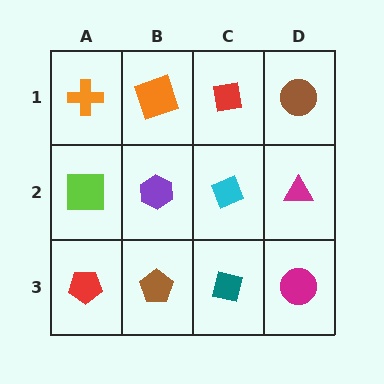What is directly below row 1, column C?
A cyan diamond.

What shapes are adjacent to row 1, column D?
A magenta triangle (row 2, column D), a red square (row 1, column C).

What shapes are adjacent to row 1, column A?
A lime square (row 2, column A), an orange square (row 1, column B).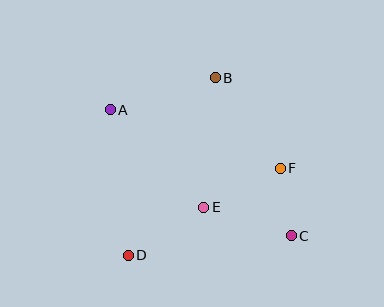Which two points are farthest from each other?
Points A and C are farthest from each other.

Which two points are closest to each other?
Points C and F are closest to each other.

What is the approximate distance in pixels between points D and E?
The distance between D and E is approximately 90 pixels.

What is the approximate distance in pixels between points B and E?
The distance between B and E is approximately 130 pixels.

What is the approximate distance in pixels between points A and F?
The distance between A and F is approximately 180 pixels.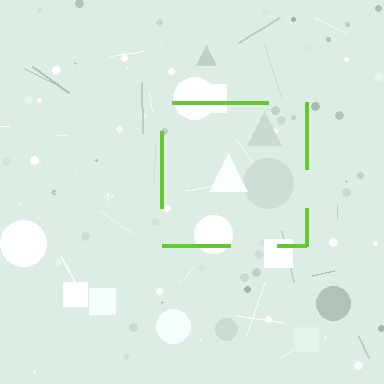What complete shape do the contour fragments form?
The contour fragments form a square.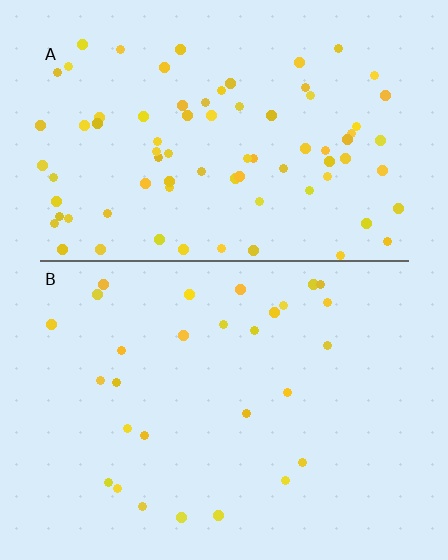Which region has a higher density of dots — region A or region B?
A (the top).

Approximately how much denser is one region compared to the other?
Approximately 2.8× — region A over region B.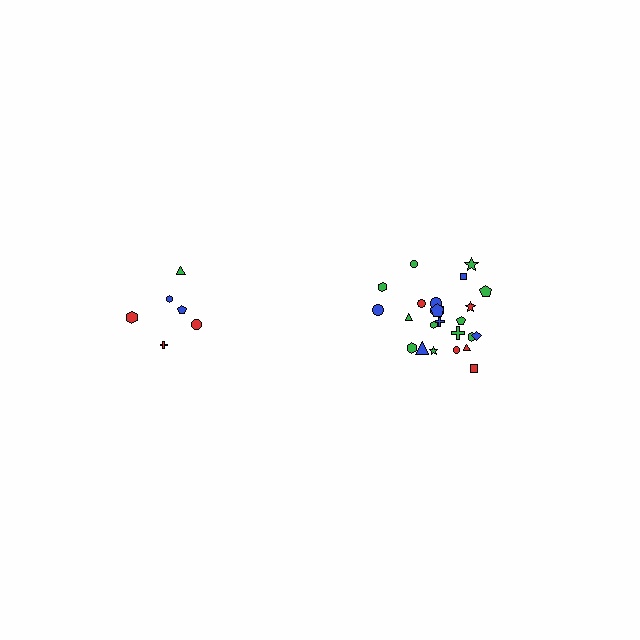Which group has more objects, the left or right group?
The right group.